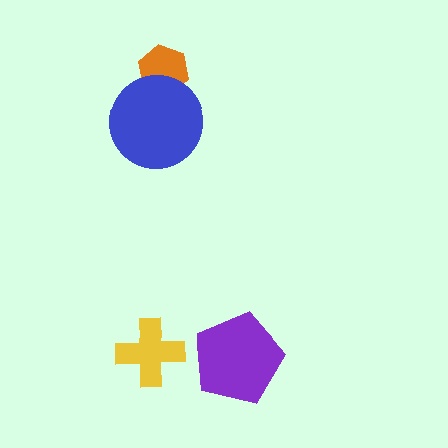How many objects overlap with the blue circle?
1 object overlaps with the blue circle.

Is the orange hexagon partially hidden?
Yes, it is partially covered by another shape.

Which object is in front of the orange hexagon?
The blue circle is in front of the orange hexagon.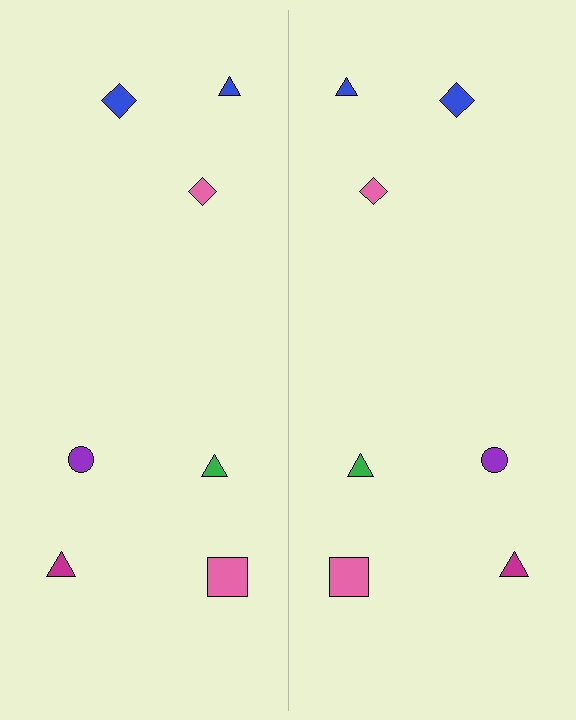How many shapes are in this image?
There are 14 shapes in this image.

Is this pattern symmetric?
Yes, this pattern has bilateral (reflection) symmetry.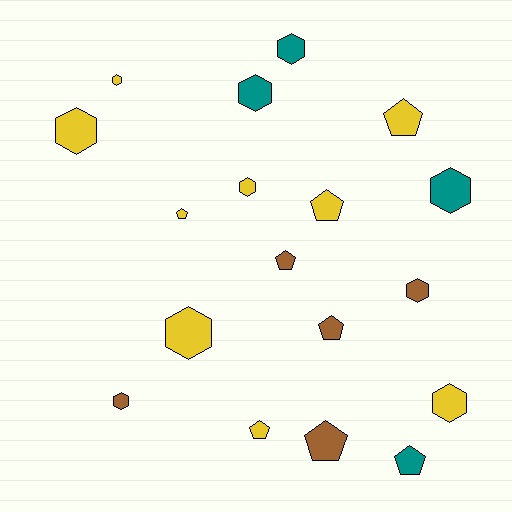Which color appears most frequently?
Yellow, with 9 objects.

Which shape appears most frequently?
Hexagon, with 10 objects.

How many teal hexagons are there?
There are 3 teal hexagons.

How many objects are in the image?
There are 18 objects.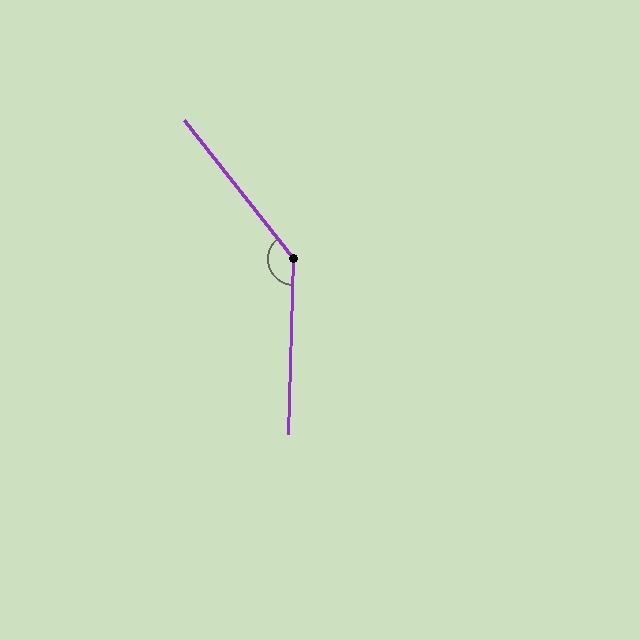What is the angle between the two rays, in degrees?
Approximately 140 degrees.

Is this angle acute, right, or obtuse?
It is obtuse.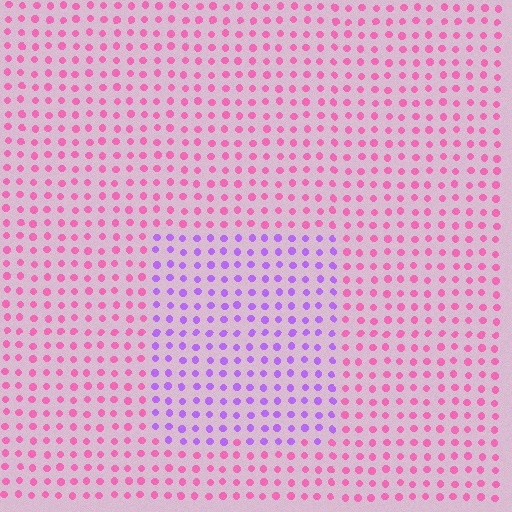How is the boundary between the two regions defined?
The boundary is defined purely by a slight shift in hue (about 51 degrees). Spacing, size, and orientation are identical on both sides.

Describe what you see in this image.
The image is filled with small pink elements in a uniform arrangement. A rectangle-shaped region is visible where the elements are tinted to a slightly different hue, forming a subtle color boundary.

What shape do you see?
I see a rectangle.